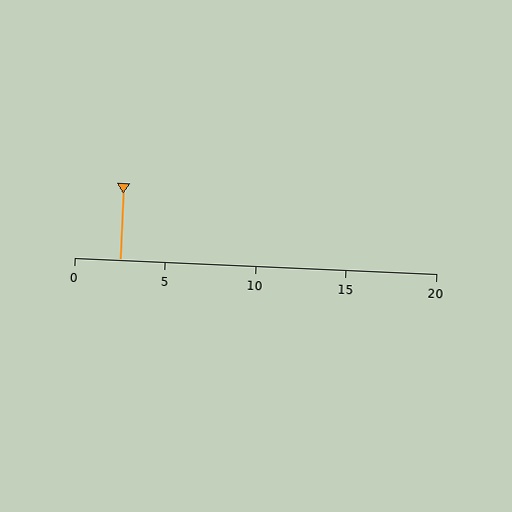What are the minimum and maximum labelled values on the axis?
The axis runs from 0 to 20.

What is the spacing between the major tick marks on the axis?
The major ticks are spaced 5 apart.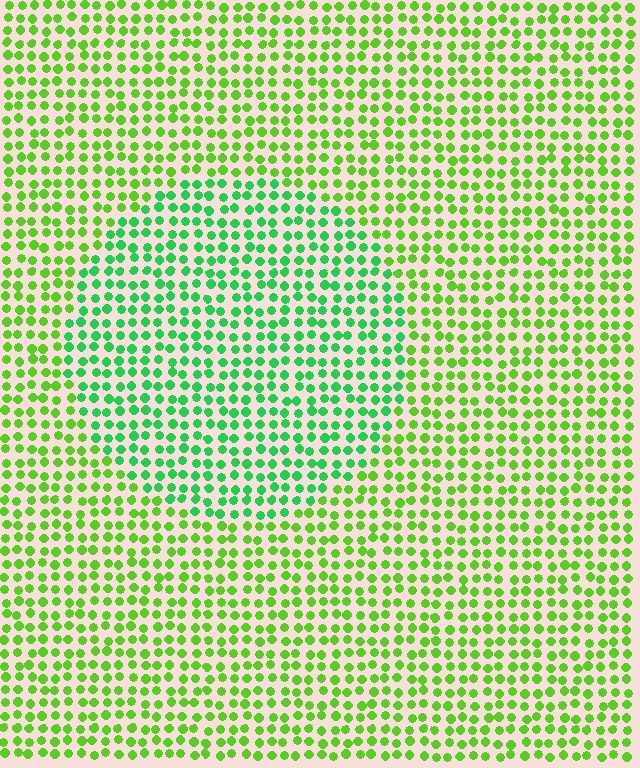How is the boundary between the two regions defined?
The boundary is defined purely by a slight shift in hue (about 35 degrees). Spacing, size, and orientation are identical on both sides.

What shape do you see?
I see a circle.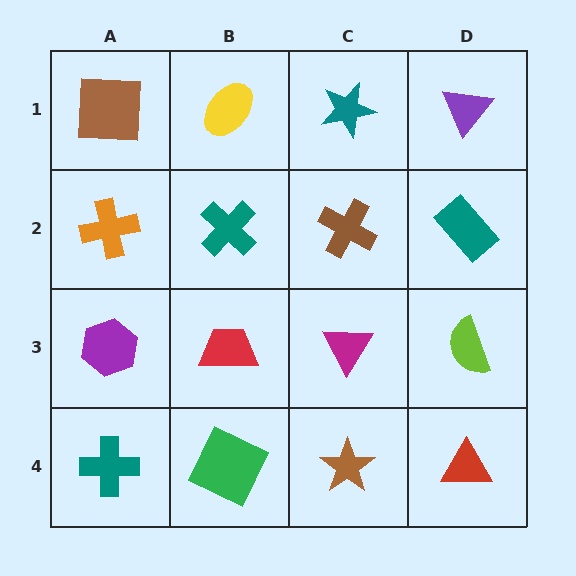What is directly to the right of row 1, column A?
A yellow ellipse.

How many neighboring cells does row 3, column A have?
3.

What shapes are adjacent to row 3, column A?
An orange cross (row 2, column A), a teal cross (row 4, column A), a red trapezoid (row 3, column B).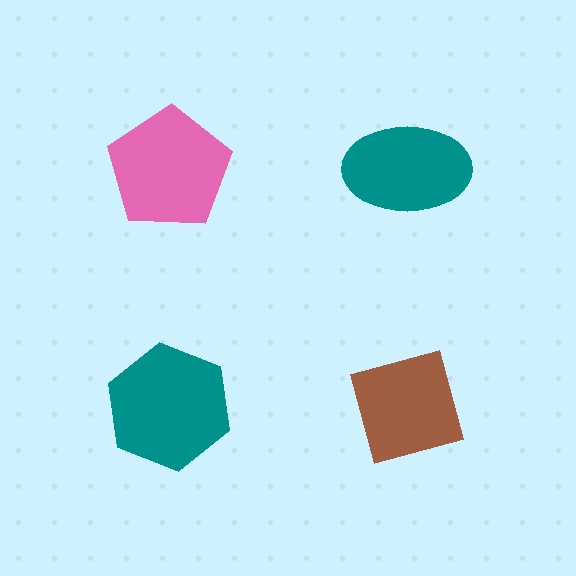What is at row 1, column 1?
A pink pentagon.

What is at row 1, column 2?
A teal ellipse.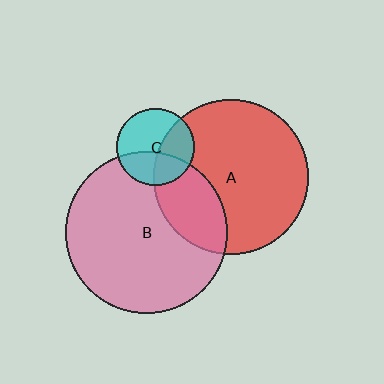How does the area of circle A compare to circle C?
Approximately 4.0 times.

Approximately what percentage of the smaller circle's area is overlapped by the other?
Approximately 40%.